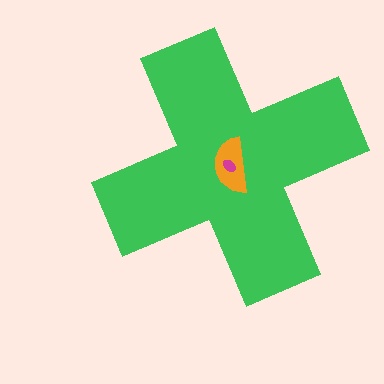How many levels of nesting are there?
3.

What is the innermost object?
The magenta ellipse.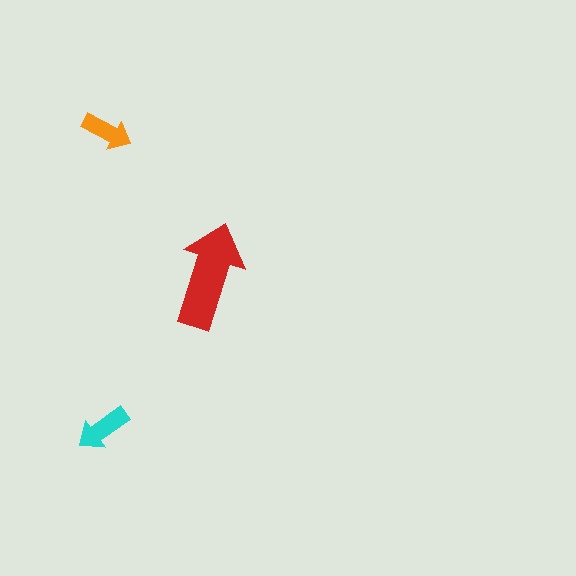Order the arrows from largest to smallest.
the red one, the cyan one, the orange one.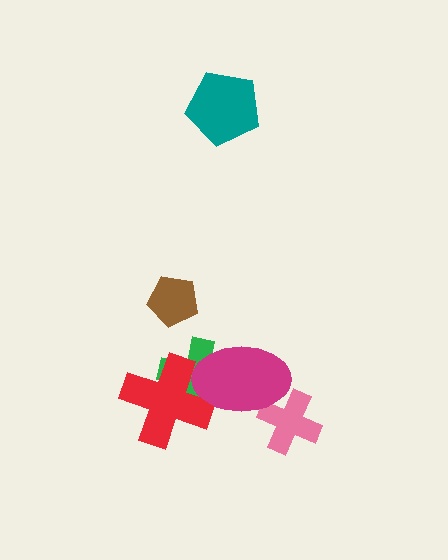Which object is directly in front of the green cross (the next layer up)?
The red cross is directly in front of the green cross.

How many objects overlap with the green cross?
2 objects overlap with the green cross.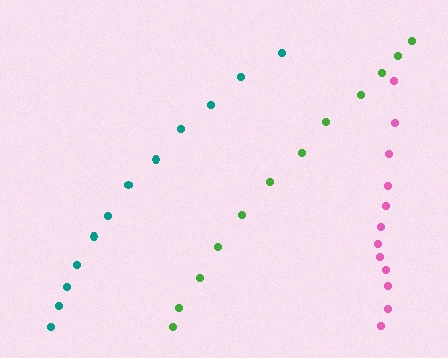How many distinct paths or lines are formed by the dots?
There are 3 distinct paths.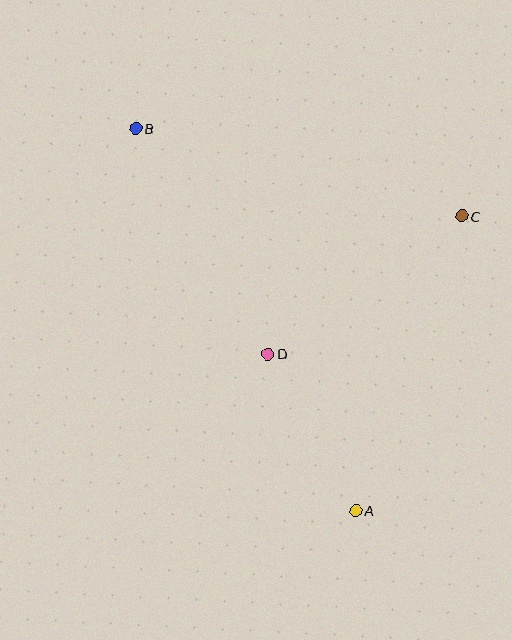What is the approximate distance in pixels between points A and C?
The distance between A and C is approximately 313 pixels.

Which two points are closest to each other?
Points A and D are closest to each other.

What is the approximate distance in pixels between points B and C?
The distance between B and C is approximately 338 pixels.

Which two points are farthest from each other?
Points A and B are farthest from each other.